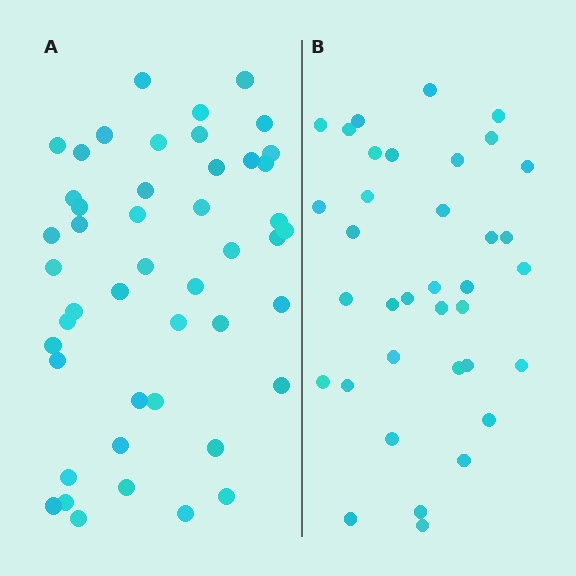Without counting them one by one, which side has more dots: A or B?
Region A (the left region) has more dots.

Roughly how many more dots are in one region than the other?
Region A has roughly 12 or so more dots than region B.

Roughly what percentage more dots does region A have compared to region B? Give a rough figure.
About 30% more.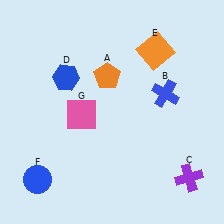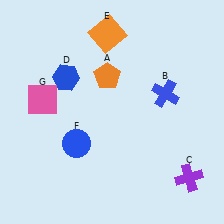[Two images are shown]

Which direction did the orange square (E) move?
The orange square (E) moved left.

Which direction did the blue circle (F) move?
The blue circle (F) moved right.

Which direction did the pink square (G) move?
The pink square (G) moved left.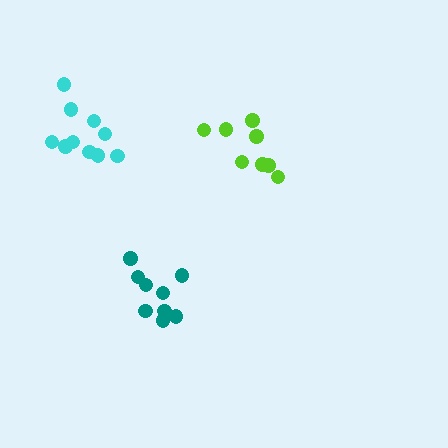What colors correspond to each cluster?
The clusters are colored: teal, cyan, lime.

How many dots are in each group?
Group 1: 9 dots, Group 2: 10 dots, Group 3: 8 dots (27 total).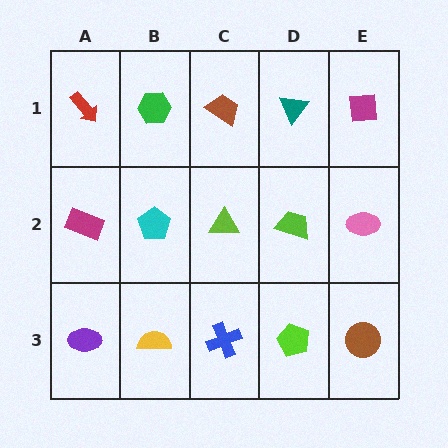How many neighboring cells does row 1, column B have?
3.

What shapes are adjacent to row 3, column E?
A pink ellipse (row 2, column E), a lime pentagon (row 3, column D).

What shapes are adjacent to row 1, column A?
A magenta rectangle (row 2, column A), a green hexagon (row 1, column B).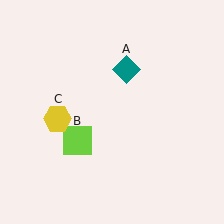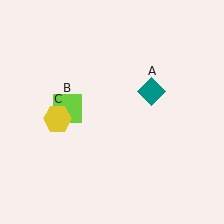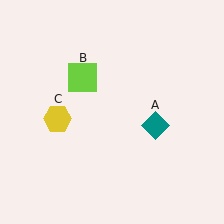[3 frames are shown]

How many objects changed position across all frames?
2 objects changed position: teal diamond (object A), lime square (object B).